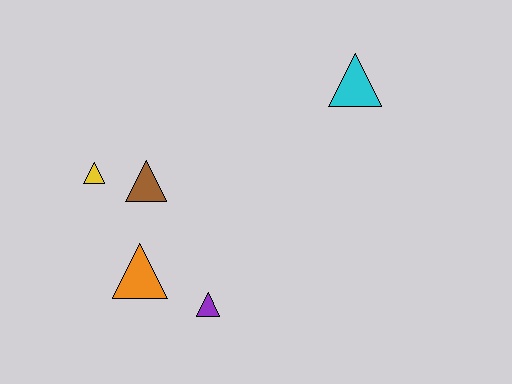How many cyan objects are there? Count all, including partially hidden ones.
There is 1 cyan object.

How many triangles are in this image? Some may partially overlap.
There are 5 triangles.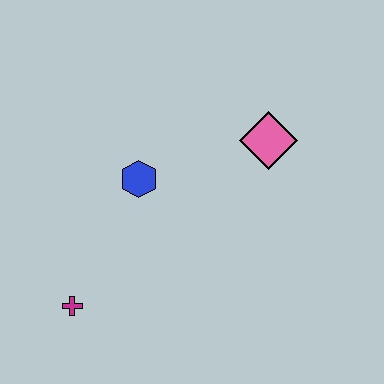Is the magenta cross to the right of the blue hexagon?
No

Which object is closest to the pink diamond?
The blue hexagon is closest to the pink diamond.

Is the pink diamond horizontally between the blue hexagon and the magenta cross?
No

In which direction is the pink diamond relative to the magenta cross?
The pink diamond is to the right of the magenta cross.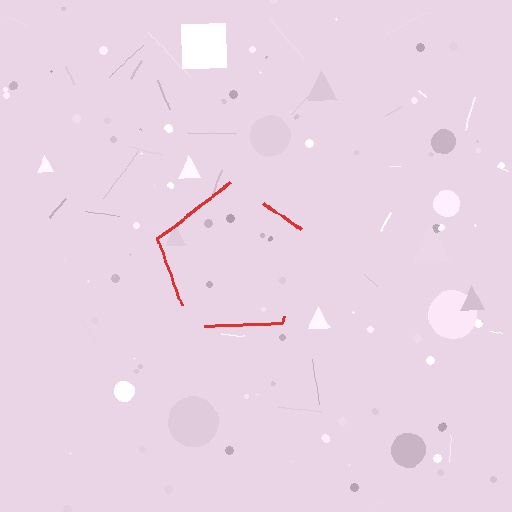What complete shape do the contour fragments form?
The contour fragments form a pentagon.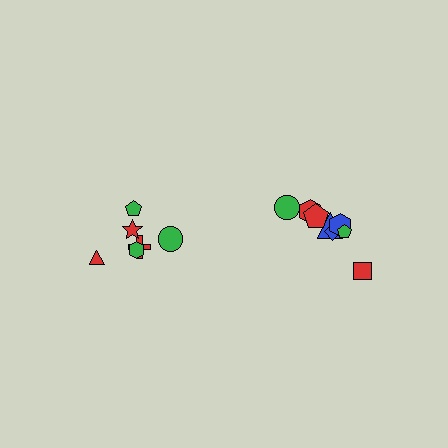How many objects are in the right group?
There are 8 objects.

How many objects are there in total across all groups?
There are 14 objects.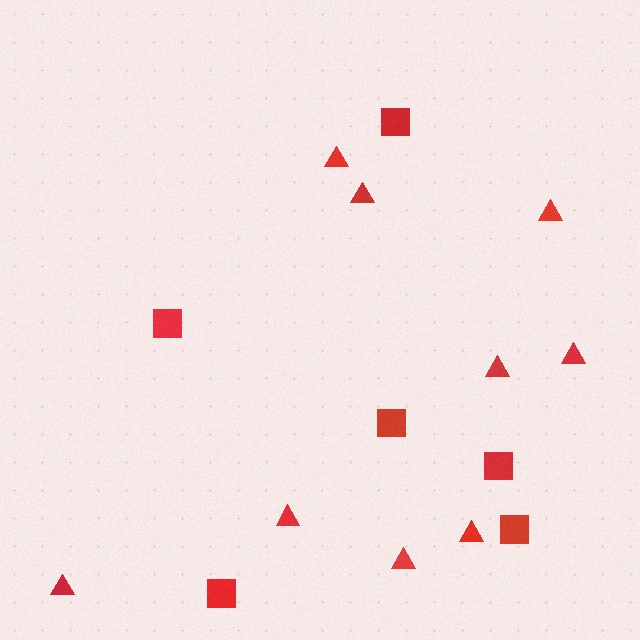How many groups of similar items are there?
There are 2 groups: one group of squares (6) and one group of triangles (9).